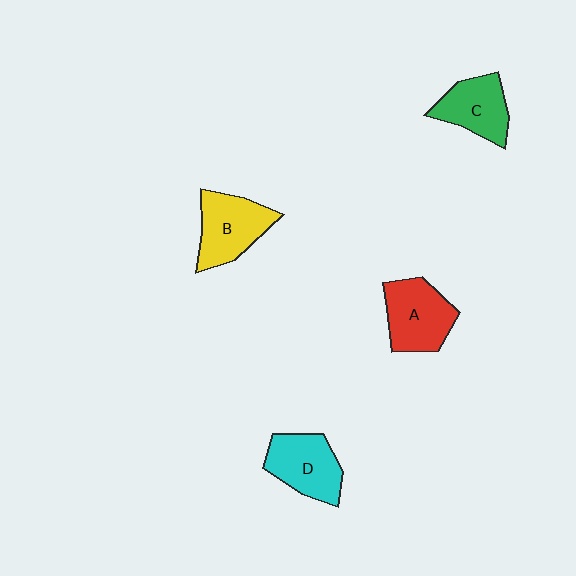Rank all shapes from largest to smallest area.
From largest to smallest: A (red), B (yellow), D (cyan), C (green).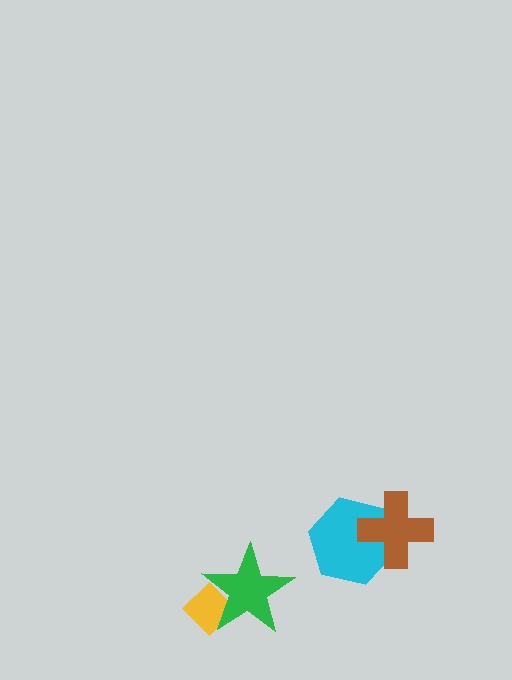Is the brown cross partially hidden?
No, no other shape covers it.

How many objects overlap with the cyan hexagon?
1 object overlaps with the cyan hexagon.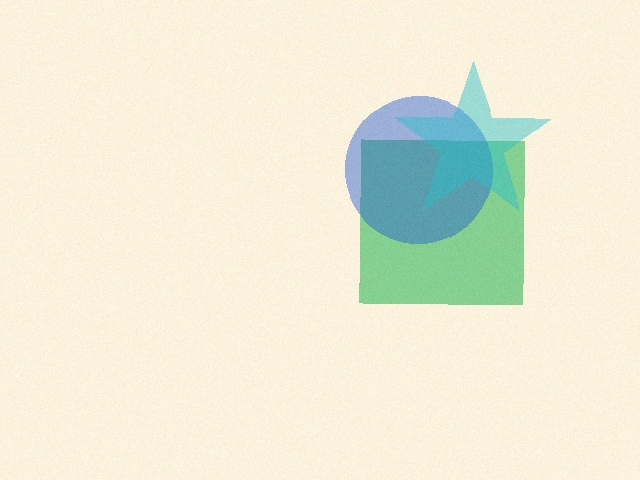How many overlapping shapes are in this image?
There are 3 overlapping shapes in the image.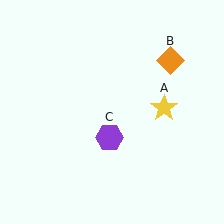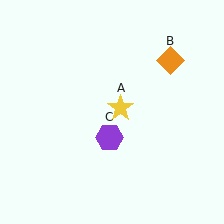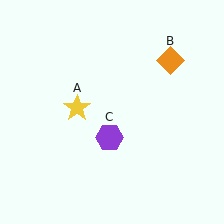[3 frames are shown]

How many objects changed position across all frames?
1 object changed position: yellow star (object A).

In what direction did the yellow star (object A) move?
The yellow star (object A) moved left.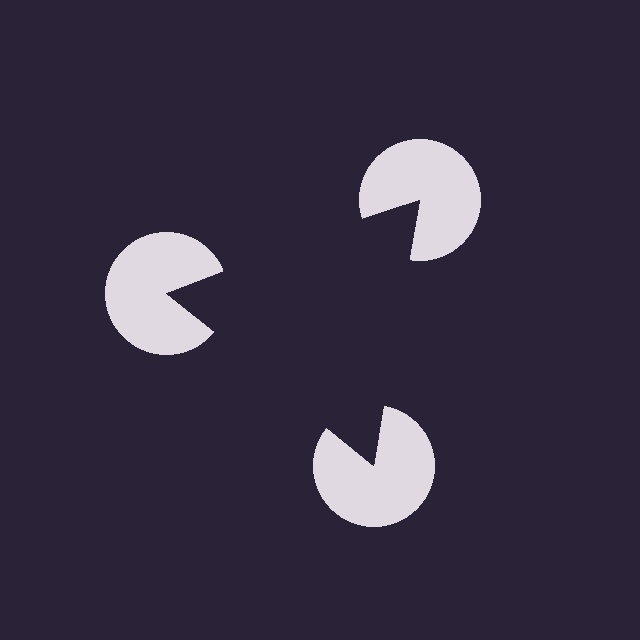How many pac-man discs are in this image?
There are 3 — one at each vertex of the illusory triangle.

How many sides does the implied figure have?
3 sides.